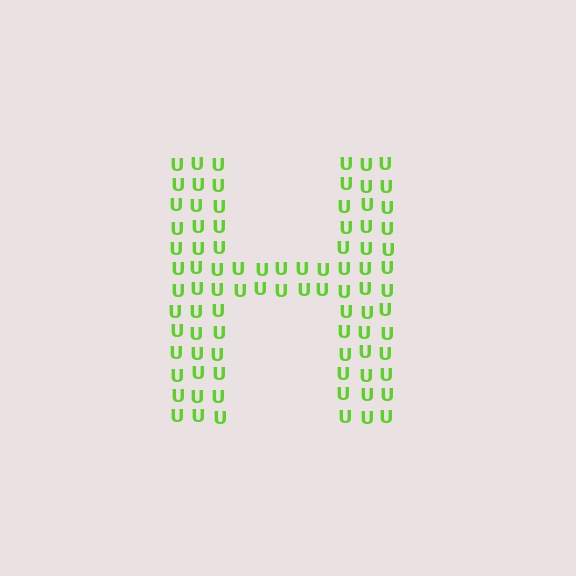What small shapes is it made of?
It is made of small letter U's.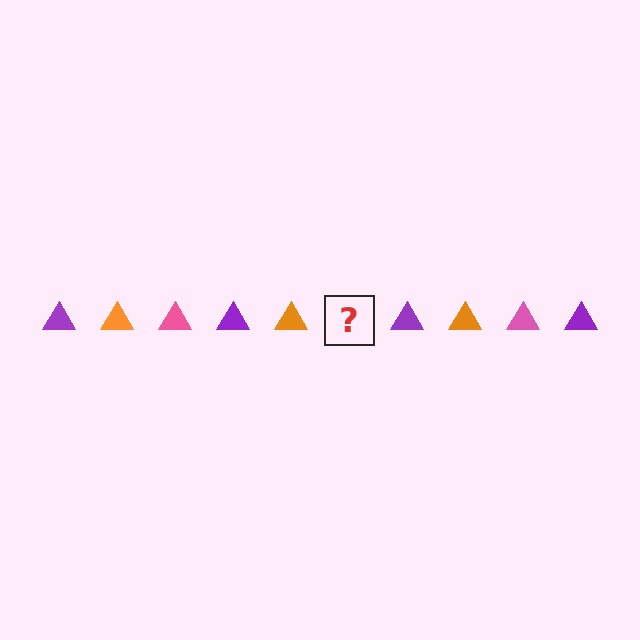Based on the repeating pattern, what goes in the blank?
The blank should be a pink triangle.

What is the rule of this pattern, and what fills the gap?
The rule is that the pattern cycles through purple, orange, pink triangles. The gap should be filled with a pink triangle.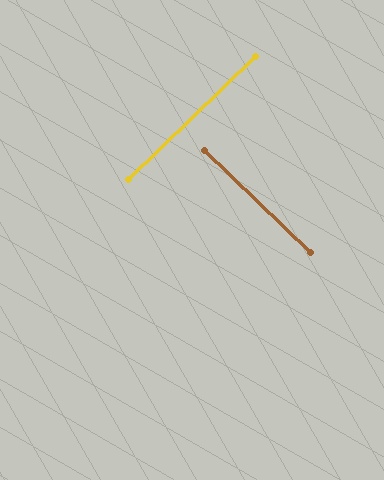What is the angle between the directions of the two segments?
Approximately 88 degrees.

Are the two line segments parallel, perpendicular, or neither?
Perpendicular — they meet at approximately 88°.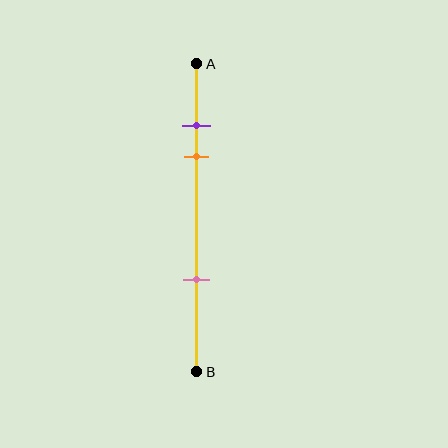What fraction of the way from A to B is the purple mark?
The purple mark is approximately 20% (0.2) of the way from A to B.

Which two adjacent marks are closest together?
The purple and orange marks are the closest adjacent pair.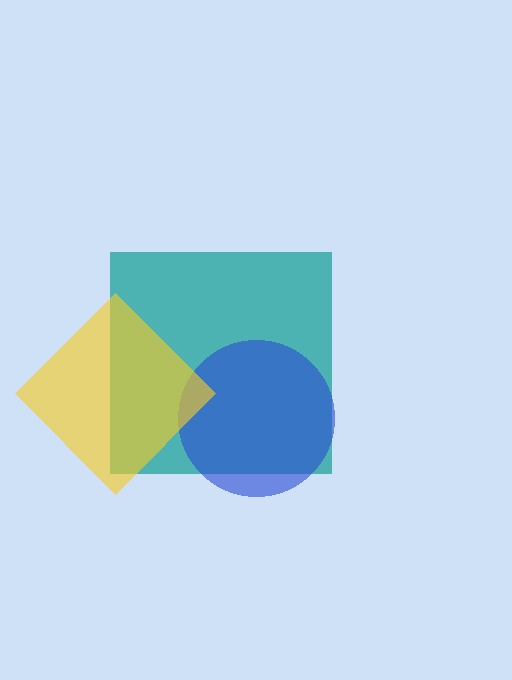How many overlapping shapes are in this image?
There are 3 overlapping shapes in the image.